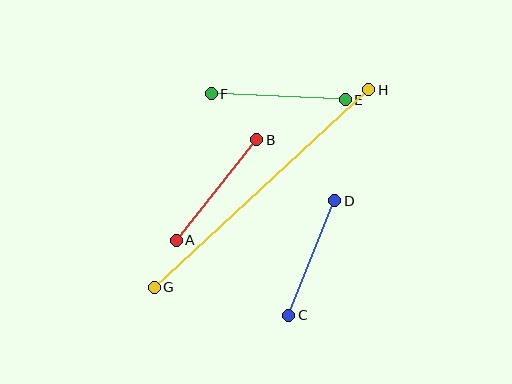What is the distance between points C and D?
The distance is approximately 123 pixels.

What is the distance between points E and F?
The distance is approximately 134 pixels.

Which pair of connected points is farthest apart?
Points G and H are farthest apart.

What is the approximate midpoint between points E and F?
The midpoint is at approximately (278, 97) pixels.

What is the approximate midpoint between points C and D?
The midpoint is at approximately (312, 258) pixels.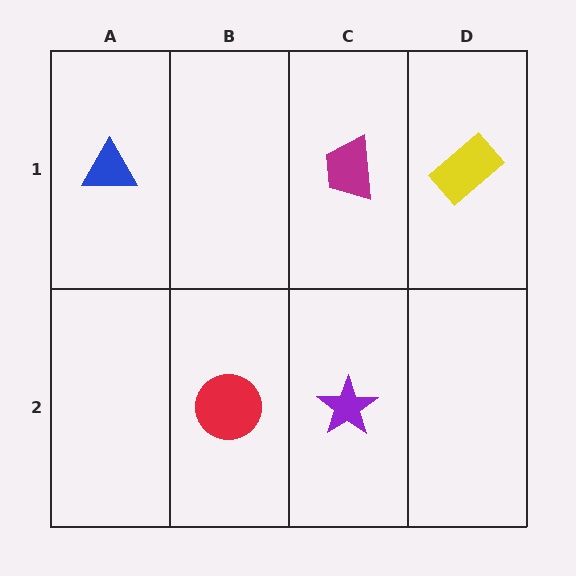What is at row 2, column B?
A red circle.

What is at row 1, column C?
A magenta trapezoid.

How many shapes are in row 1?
3 shapes.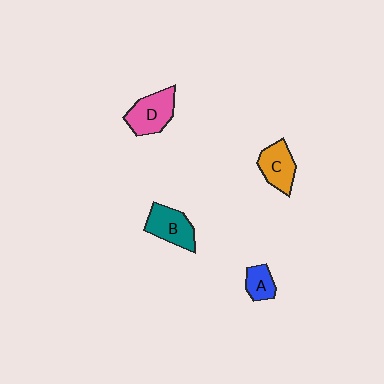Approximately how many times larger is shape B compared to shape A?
Approximately 1.7 times.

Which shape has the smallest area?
Shape A (blue).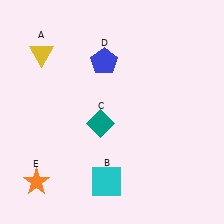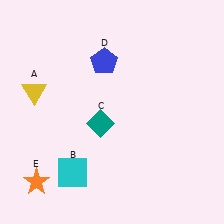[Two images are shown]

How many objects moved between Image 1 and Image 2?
2 objects moved between the two images.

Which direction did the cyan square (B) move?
The cyan square (B) moved left.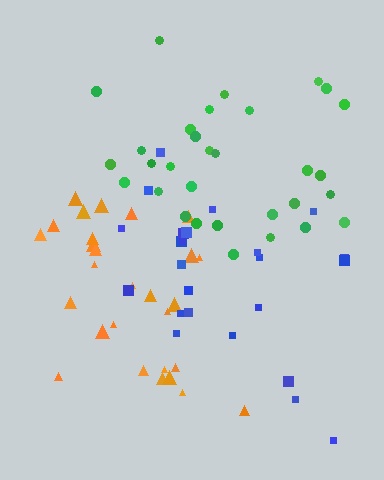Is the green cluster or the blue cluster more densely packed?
Green.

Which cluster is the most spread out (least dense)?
Blue.